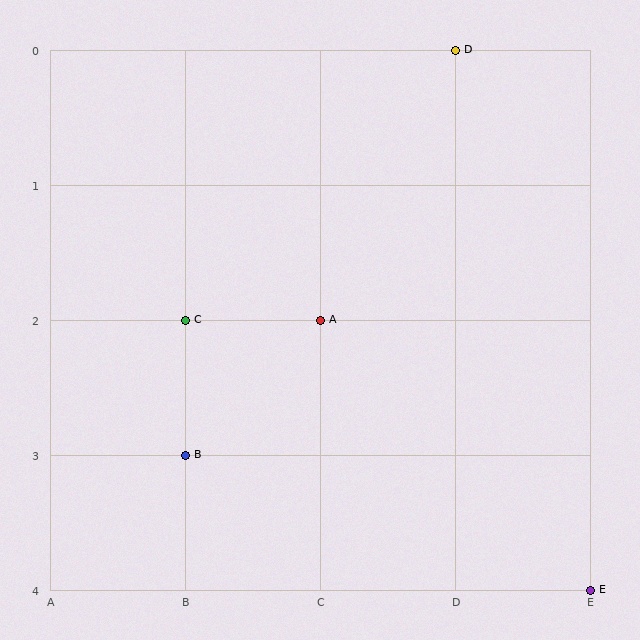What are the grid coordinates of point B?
Point B is at grid coordinates (B, 3).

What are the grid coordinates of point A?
Point A is at grid coordinates (C, 2).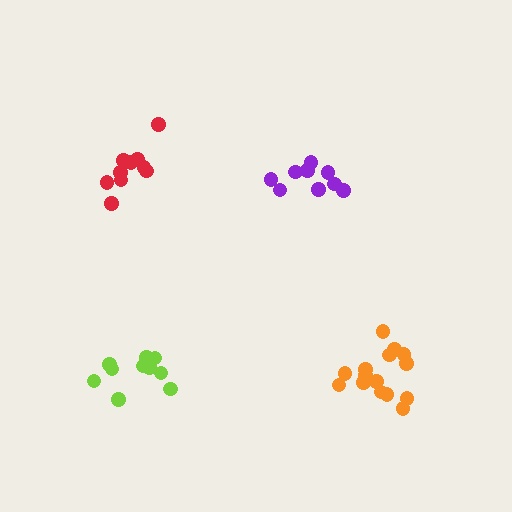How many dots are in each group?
Group 1: 10 dots, Group 2: 10 dots, Group 3: 9 dots, Group 4: 15 dots (44 total).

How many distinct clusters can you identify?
There are 4 distinct clusters.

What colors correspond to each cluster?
The clusters are colored: red, lime, purple, orange.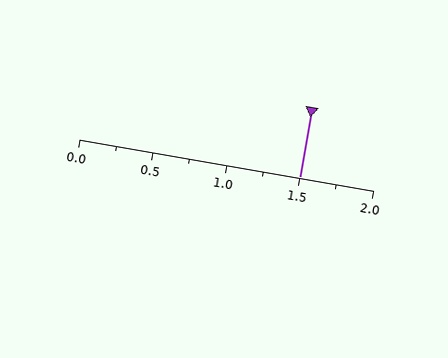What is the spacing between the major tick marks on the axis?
The major ticks are spaced 0.5 apart.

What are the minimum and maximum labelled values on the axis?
The axis runs from 0.0 to 2.0.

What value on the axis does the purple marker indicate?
The marker indicates approximately 1.5.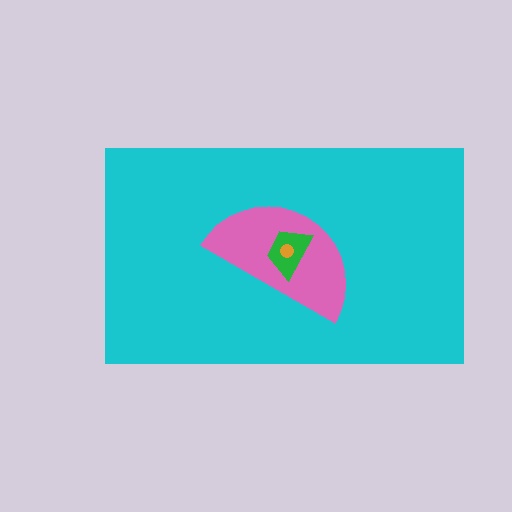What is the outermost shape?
The cyan rectangle.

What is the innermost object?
The orange circle.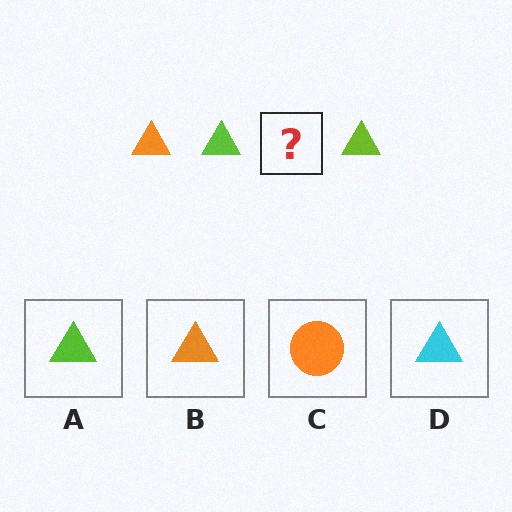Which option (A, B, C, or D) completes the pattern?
B.